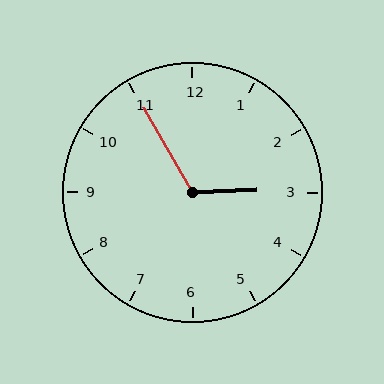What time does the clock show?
2:55.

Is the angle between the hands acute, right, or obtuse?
It is obtuse.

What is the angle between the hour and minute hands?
Approximately 118 degrees.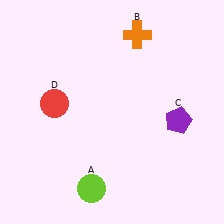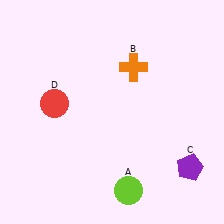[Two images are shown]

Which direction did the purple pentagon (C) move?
The purple pentagon (C) moved down.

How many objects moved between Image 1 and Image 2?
3 objects moved between the two images.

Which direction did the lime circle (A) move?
The lime circle (A) moved right.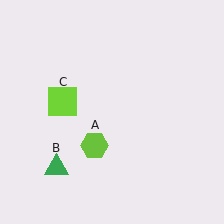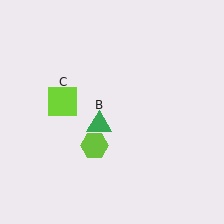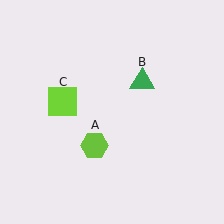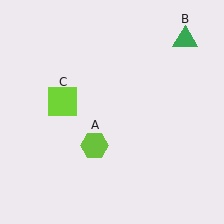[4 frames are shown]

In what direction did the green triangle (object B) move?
The green triangle (object B) moved up and to the right.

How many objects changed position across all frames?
1 object changed position: green triangle (object B).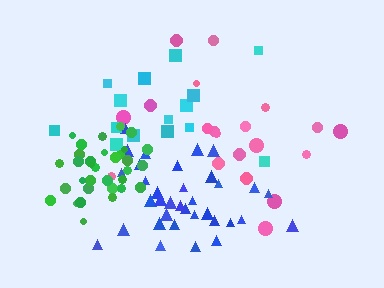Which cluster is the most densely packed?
Green.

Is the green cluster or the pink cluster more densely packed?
Green.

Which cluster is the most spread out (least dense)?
Pink.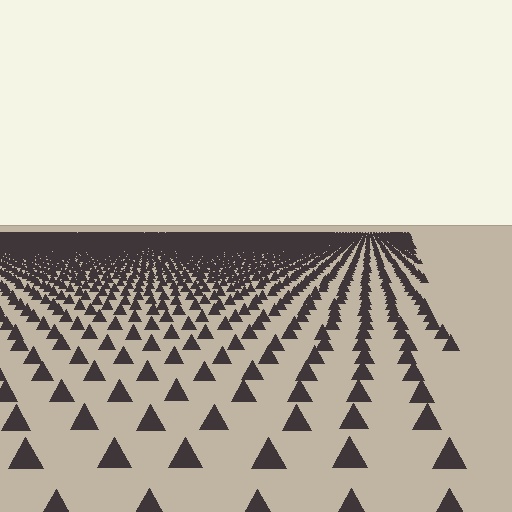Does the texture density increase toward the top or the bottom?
Density increases toward the top.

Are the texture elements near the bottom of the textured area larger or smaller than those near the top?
Larger. Near the bottom, elements are closer to the viewer and appear at a bigger on-screen size.